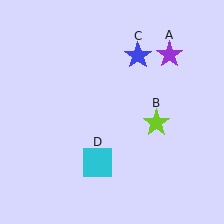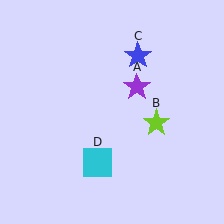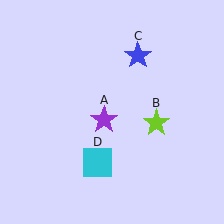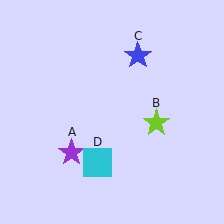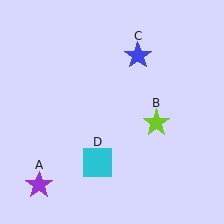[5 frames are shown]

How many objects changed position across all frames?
1 object changed position: purple star (object A).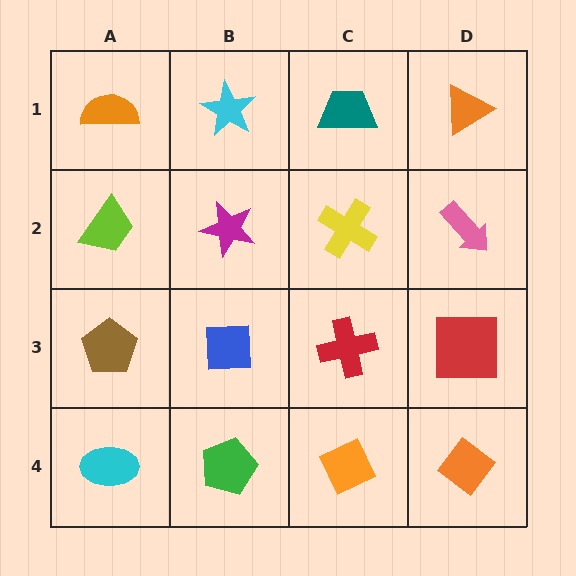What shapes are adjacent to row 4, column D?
A red square (row 3, column D), an orange diamond (row 4, column C).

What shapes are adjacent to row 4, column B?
A blue square (row 3, column B), a cyan ellipse (row 4, column A), an orange diamond (row 4, column C).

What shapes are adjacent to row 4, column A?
A brown pentagon (row 3, column A), a green pentagon (row 4, column B).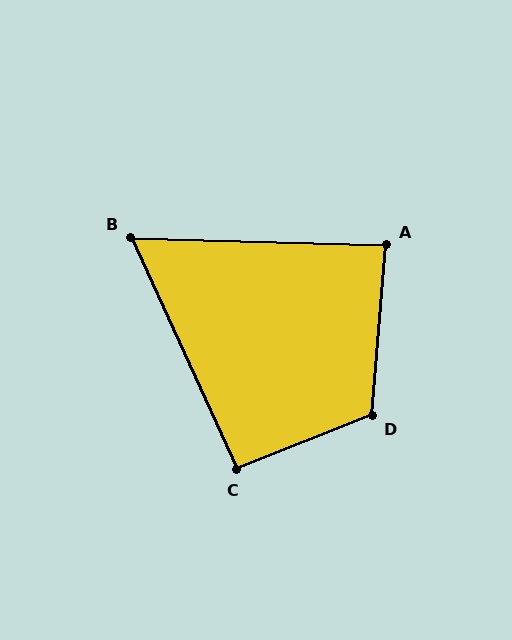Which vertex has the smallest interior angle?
B, at approximately 64 degrees.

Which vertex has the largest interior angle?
D, at approximately 116 degrees.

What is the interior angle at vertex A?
Approximately 87 degrees (approximately right).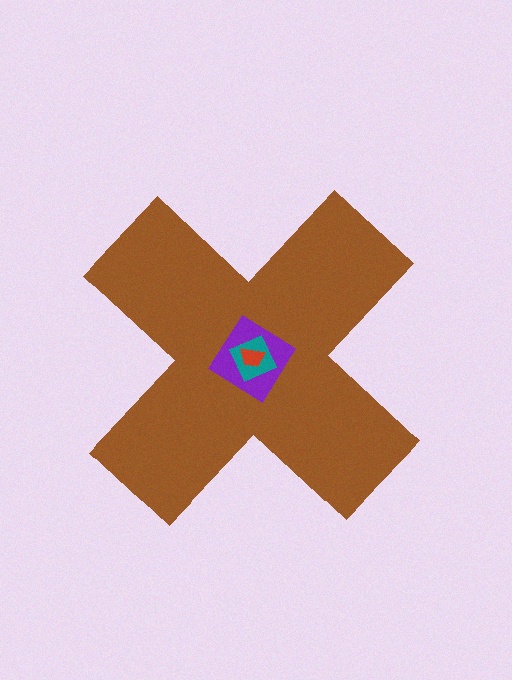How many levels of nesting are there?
4.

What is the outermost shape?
The brown cross.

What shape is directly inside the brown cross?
The purple diamond.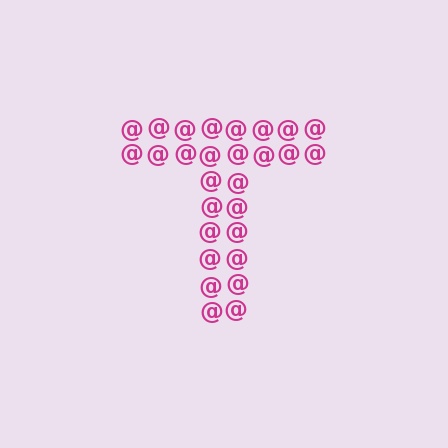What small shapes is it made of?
It is made of small at signs.